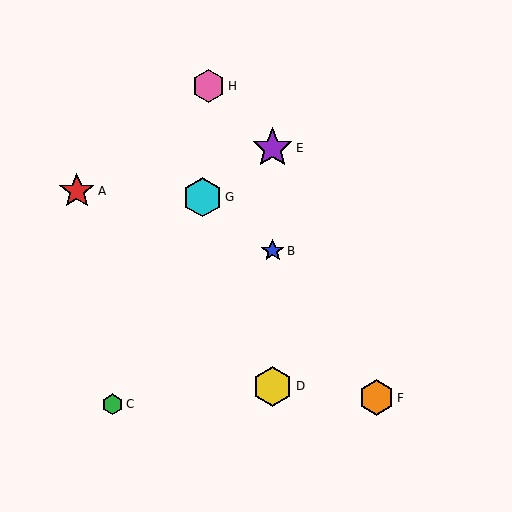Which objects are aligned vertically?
Objects B, D, E are aligned vertically.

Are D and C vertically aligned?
No, D is at x≈273 and C is at x≈113.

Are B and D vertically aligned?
Yes, both are at x≈273.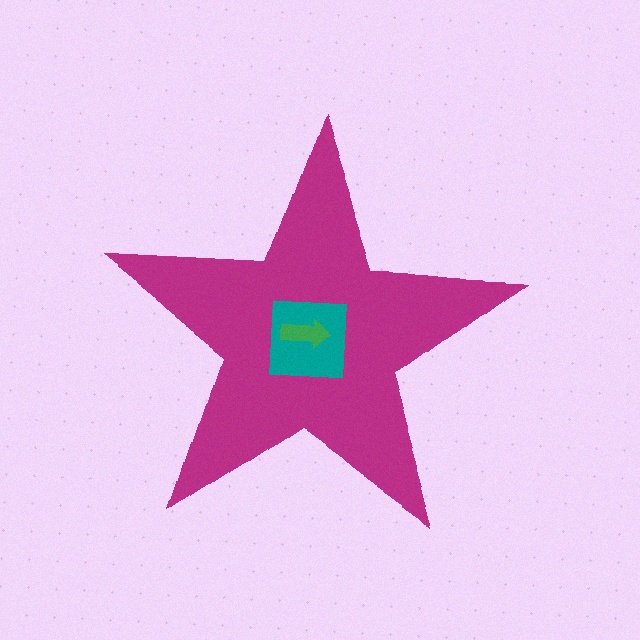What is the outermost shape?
The magenta star.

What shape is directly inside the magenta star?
The teal square.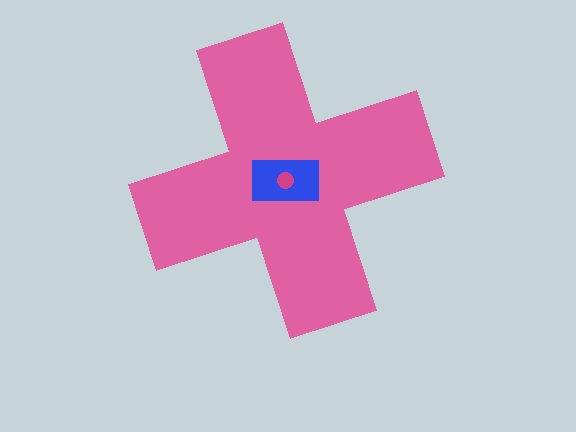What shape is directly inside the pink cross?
The blue rectangle.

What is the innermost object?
The magenta circle.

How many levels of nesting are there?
3.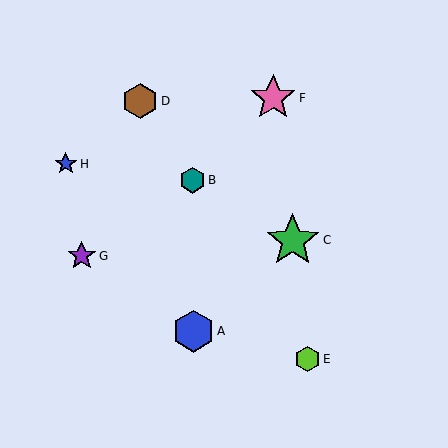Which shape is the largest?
The green star (labeled C) is the largest.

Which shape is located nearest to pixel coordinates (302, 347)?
The lime hexagon (labeled E) at (307, 359) is nearest to that location.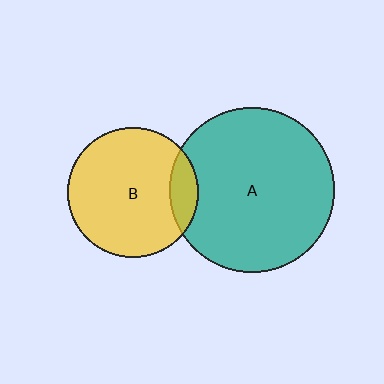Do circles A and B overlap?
Yes.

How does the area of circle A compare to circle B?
Approximately 1.6 times.